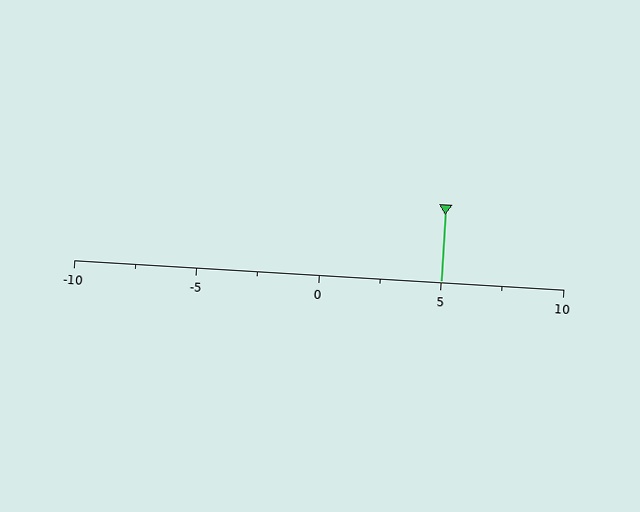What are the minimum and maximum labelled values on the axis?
The axis runs from -10 to 10.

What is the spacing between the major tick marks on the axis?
The major ticks are spaced 5 apart.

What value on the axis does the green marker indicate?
The marker indicates approximately 5.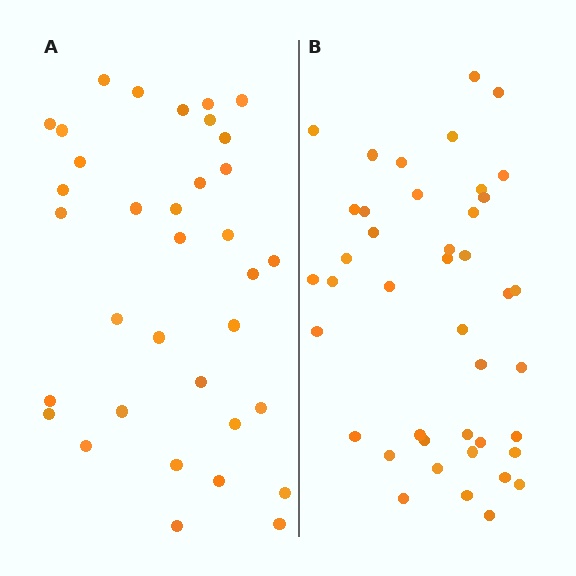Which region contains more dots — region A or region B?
Region B (the right region) has more dots.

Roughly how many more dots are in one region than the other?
Region B has roughly 8 or so more dots than region A.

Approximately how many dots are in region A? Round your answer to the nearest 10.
About 40 dots. (The exact count is 35, which rounds to 40.)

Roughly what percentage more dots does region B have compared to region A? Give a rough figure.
About 20% more.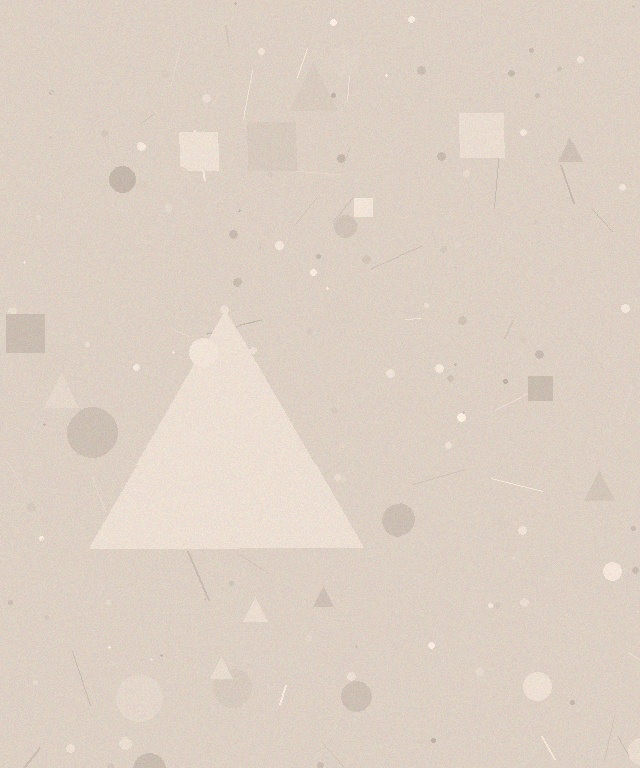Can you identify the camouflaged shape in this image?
The camouflaged shape is a triangle.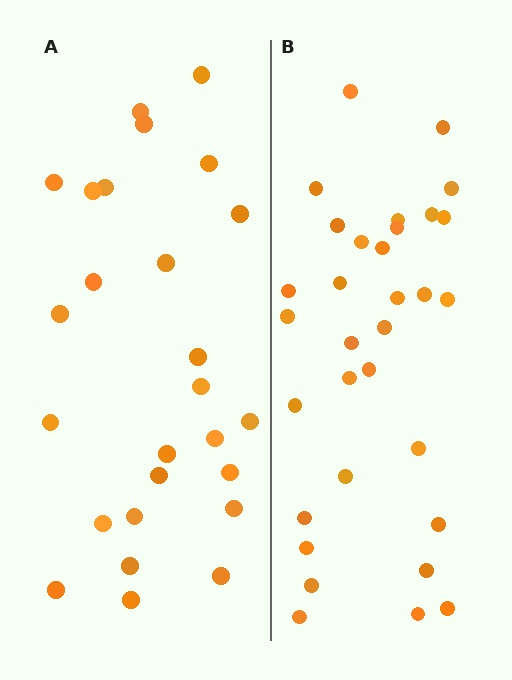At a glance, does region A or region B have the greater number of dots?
Region B (the right region) has more dots.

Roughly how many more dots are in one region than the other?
Region B has about 6 more dots than region A.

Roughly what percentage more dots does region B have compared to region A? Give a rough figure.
About 25% more.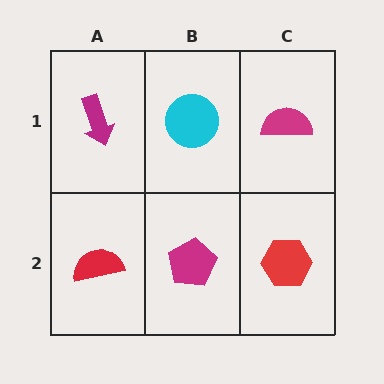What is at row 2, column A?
A red semicircle.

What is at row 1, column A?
A magenta arrow.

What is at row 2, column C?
A red hexagon.